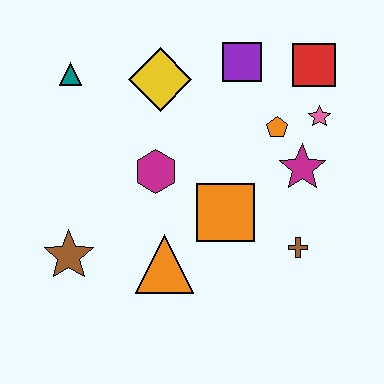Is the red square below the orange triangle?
No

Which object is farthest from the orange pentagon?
The brown star is farthest from the orange pentagon.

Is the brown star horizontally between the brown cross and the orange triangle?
No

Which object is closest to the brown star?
The orange triangle is closest to the brown star.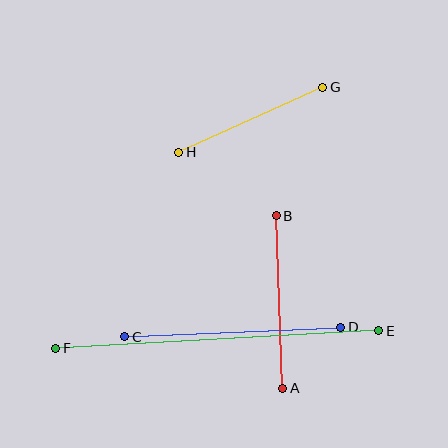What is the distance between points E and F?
The distance is approximately 323 pixels.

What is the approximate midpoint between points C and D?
The midpoint is at approximately (232, 332) pixels.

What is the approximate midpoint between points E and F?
The midpoint is at approximately (217, 339) pixels.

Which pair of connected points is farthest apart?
Points E and F are farthest apart.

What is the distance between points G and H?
The distance is approximately 158 pixels.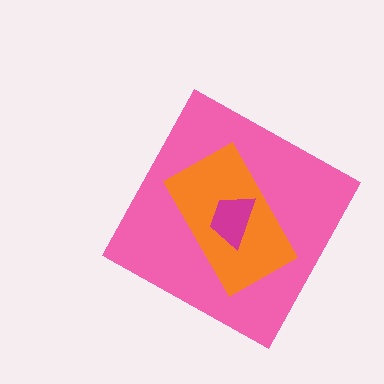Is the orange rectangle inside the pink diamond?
Yes.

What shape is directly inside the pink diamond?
The orange rectangle.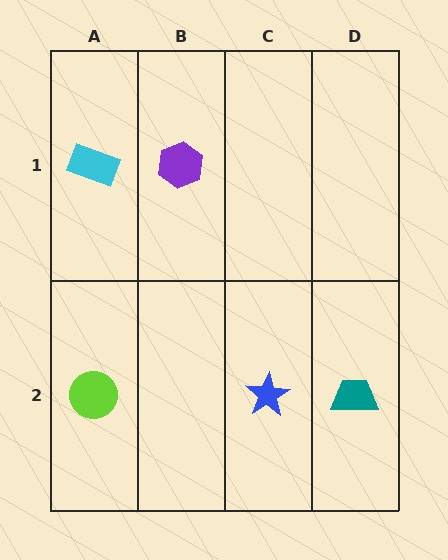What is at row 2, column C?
A blue star.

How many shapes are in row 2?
3 shapes.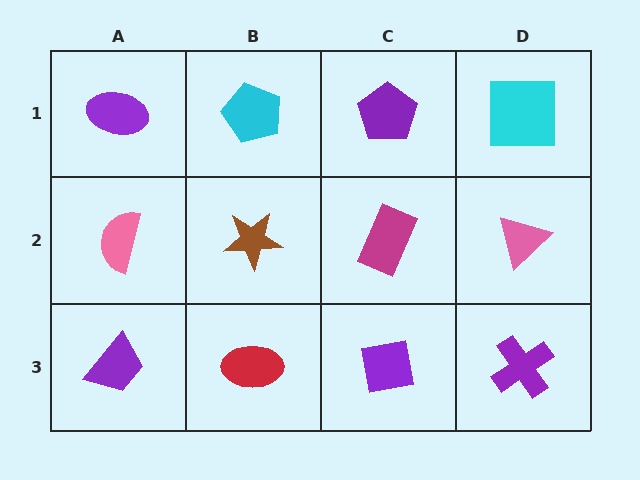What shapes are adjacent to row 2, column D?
A cyan square (row 1, column D), a purple cross (row 3, column D), a magenta rectangle (row 2, column C).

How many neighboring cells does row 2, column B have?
4.